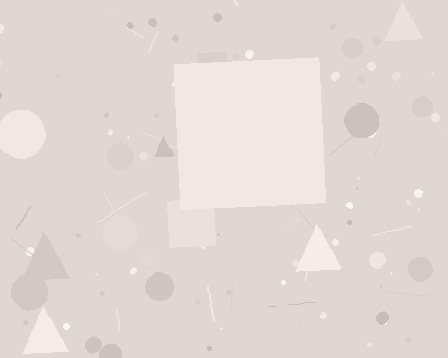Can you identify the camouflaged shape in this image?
The camouflaged shape is a square.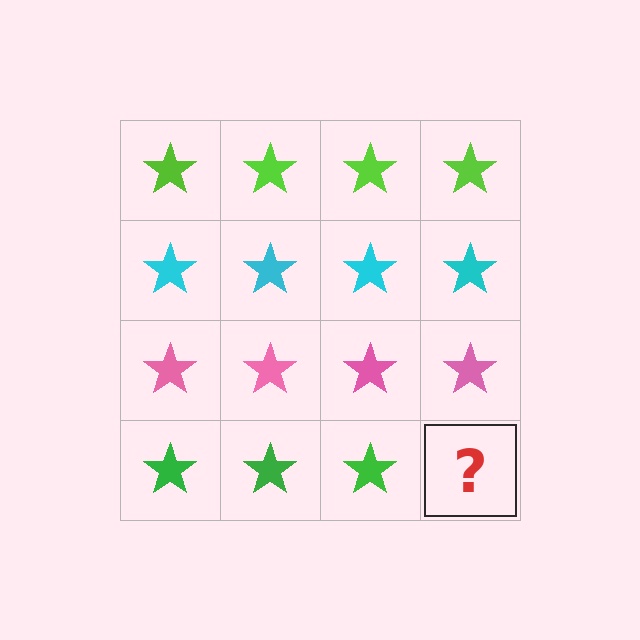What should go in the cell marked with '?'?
The missing cell should contain a green star.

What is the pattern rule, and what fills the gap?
The rule is that each row has a consistent color. The gap should be filled with a green star.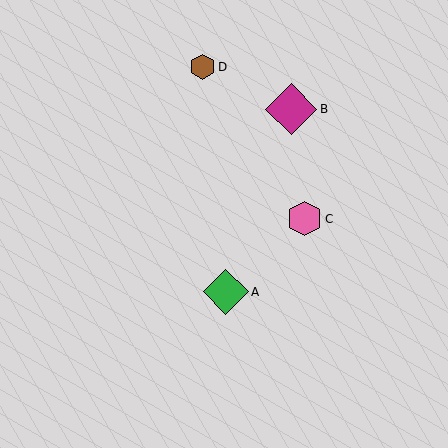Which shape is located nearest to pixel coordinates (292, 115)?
The magenta diamond (labeled B) at (291, 109) is nearest to that location.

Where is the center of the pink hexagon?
The center of the pink hexagon is at (304, 219).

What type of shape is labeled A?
Shape A is a green diamond.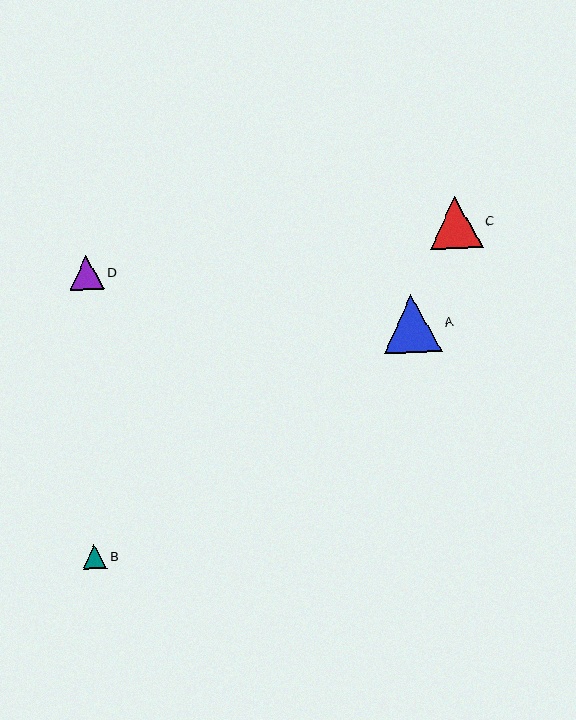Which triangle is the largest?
Triangle A is the largest with a size of approximately 58 pixels.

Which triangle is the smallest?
Triangle B is the smallest with a size of approximately 25 pixels.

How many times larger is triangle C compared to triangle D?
Triangle C is approximately 1.5 times the size of triangle D.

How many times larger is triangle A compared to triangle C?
Triangle A is approximately 1.1 times the size of triangle C.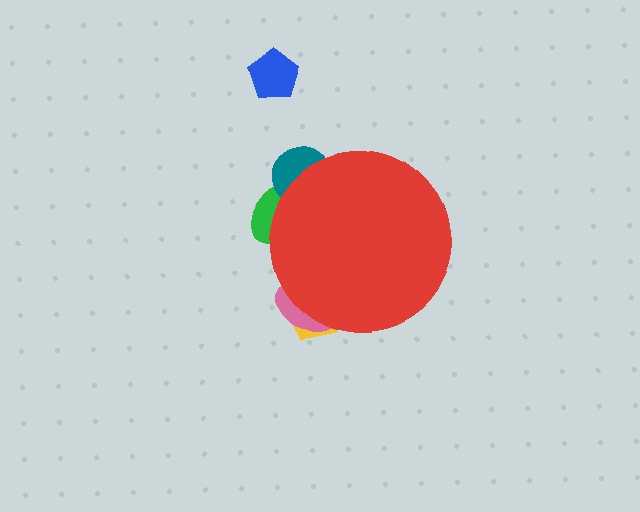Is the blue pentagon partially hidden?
No, the blue pentagon is fully visible.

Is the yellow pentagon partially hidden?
Yes, the yellow pentagon is partially hidden behind the red circle.